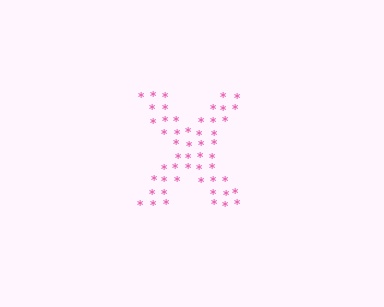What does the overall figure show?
The overall figure shows the letter X.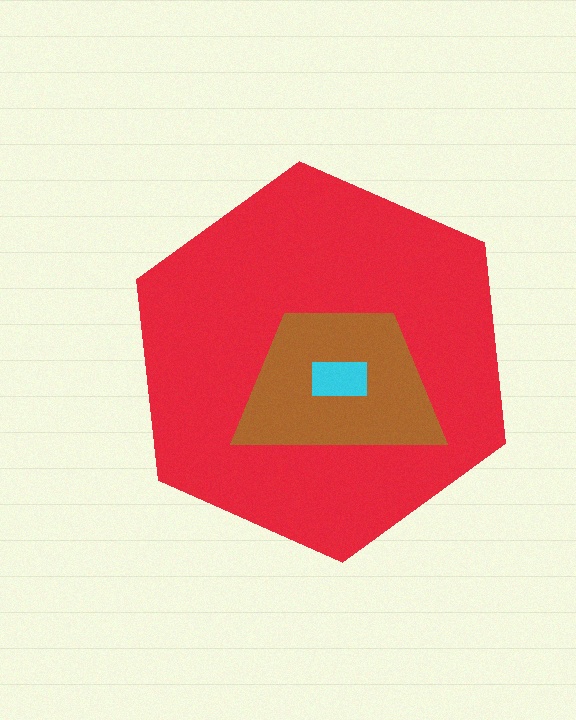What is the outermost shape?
The red hexagon.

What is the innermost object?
The cyan rectangle.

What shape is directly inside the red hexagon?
The brown trapezoid.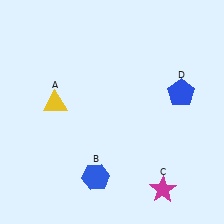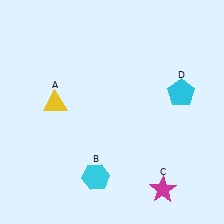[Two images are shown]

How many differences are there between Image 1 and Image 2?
There are 2 differences between the two images.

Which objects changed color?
B changed from blue to cyan. D changed from blue to cyan.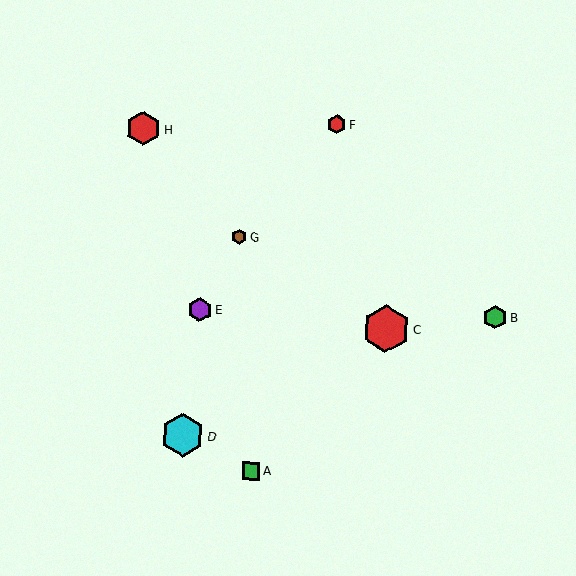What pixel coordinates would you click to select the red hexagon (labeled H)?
Click at (144, 128) to select the red hexagon H.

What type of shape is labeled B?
Shape B is a green hexagon.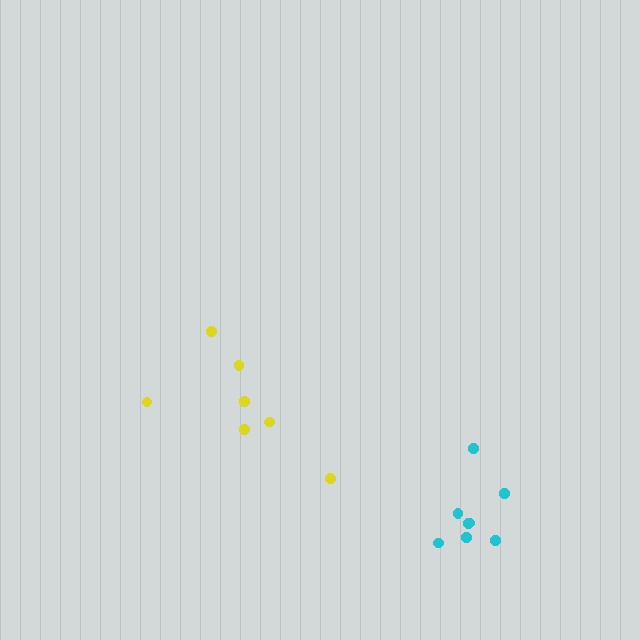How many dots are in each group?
Group 1: 7 dots, Group 2: 8 dots (15 total).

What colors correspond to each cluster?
The clusters are colored: yellow, cyan.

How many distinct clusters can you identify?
There are 2 distinct clusters.